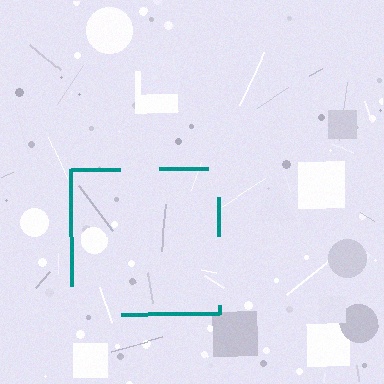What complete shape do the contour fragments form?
The contour fragments form a square.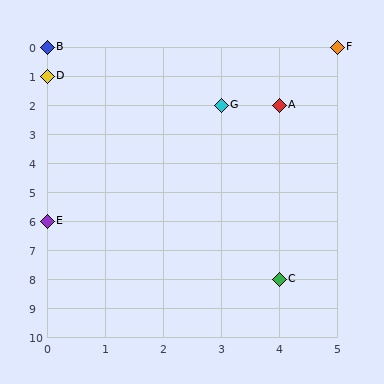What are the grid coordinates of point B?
Point B is at grid coordinates (0, 0).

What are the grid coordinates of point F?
Point F is at grid coordinates (5, 0).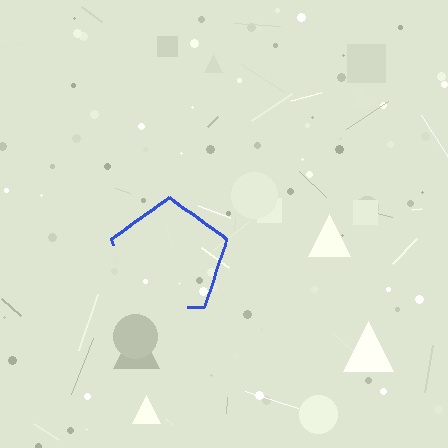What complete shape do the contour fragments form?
The contour fragments form a pentagon.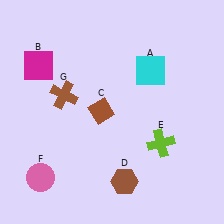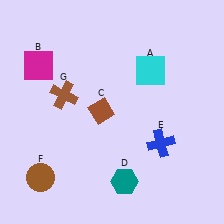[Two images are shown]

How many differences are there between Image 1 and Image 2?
There are 3 differences between the two images.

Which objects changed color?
D changed from brown to teal. E changed from lime to blue. F changed from pink to brown.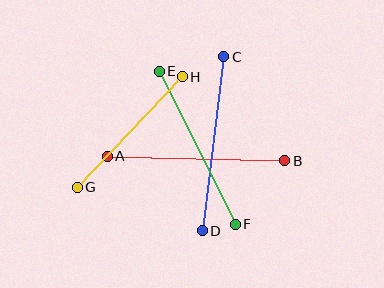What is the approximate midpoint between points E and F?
The midpoint is at approximately (197, 148) pixels.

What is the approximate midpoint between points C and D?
The midpoint is at approximately (213, 144) pixels.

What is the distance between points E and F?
The distance is approximately 171 pixels.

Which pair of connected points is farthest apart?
Points A and B are farthest apart.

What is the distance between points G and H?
The distance is approximately 153 pixels.